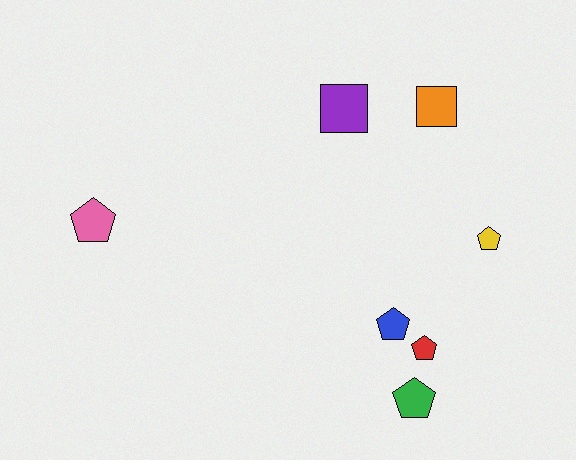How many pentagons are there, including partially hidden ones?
There are 5 pentagons.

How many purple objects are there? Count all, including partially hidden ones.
There is 1 purple object.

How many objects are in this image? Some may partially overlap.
There are 7 objects.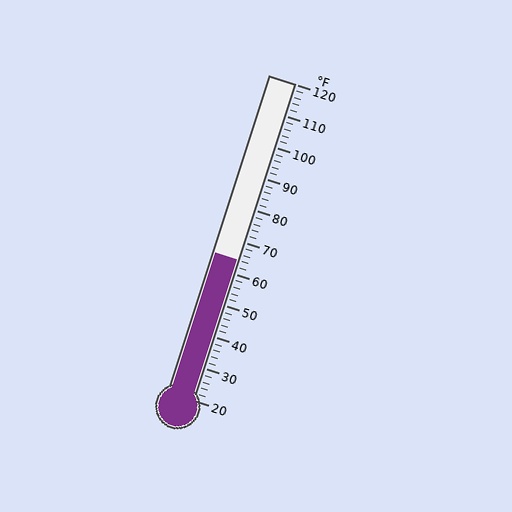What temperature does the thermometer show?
The thermometer shows approximately 64°F.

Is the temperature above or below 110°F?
The temperature is below 110°F.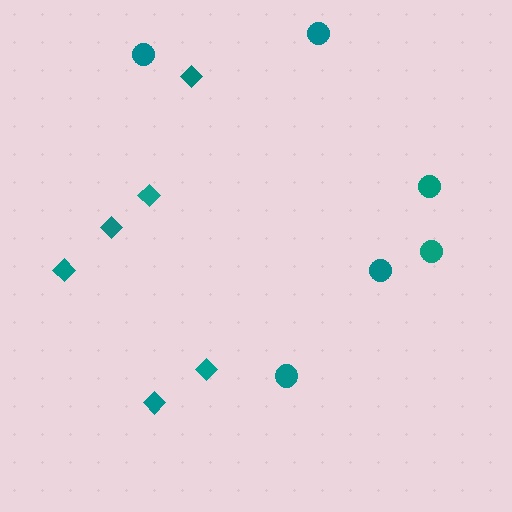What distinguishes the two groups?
There are 2 groups: one group of diamonds (6) and one group of circles (6).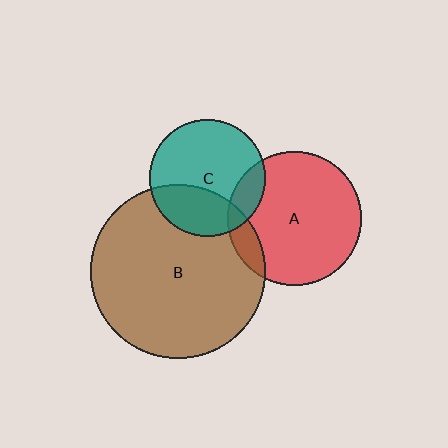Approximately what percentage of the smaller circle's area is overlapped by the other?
Approximately 30%.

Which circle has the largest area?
Circle B (brown).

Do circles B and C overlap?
Yes.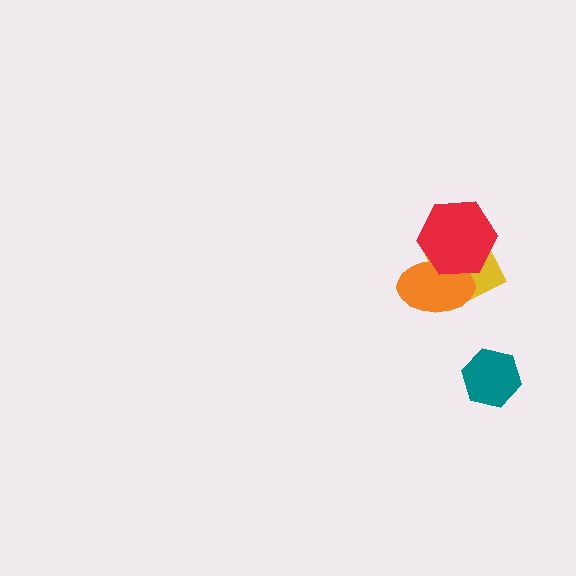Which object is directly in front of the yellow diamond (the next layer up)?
The orange ellipse is directly in front of the yellow diamond.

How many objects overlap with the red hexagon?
2 objects overlap with the red hexagon.